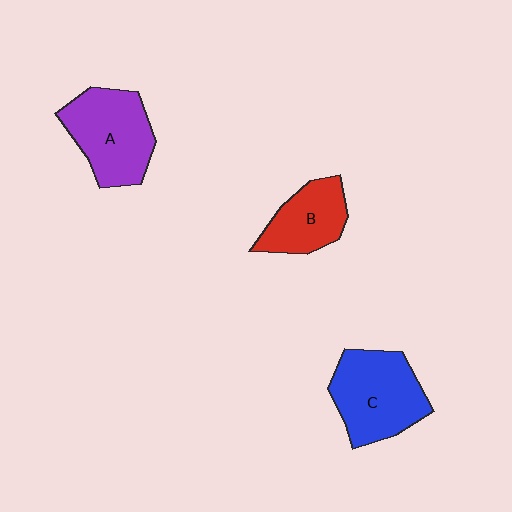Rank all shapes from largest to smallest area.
From largest to smallest: C (blue), A (purple), B (red).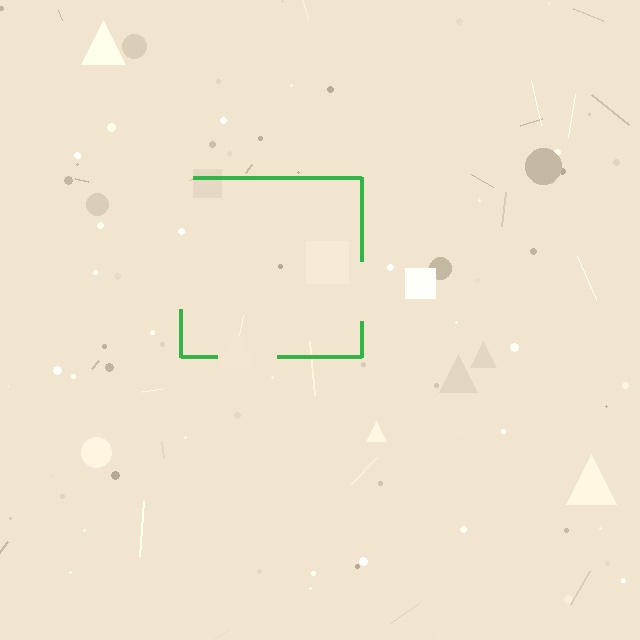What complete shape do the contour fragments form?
The contour fragments form a square.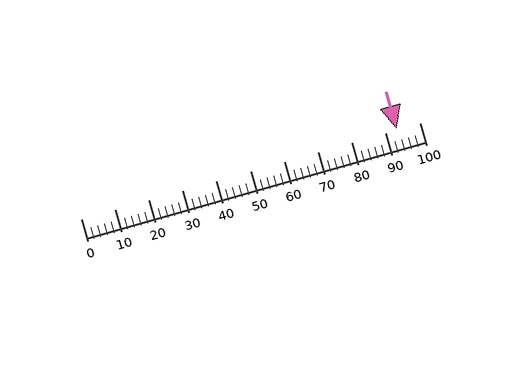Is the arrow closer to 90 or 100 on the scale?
The arrow is closer to 90.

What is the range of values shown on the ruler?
The ruler shows values from 0 to 100.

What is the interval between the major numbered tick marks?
The major tick marks are spaced 10 units apart.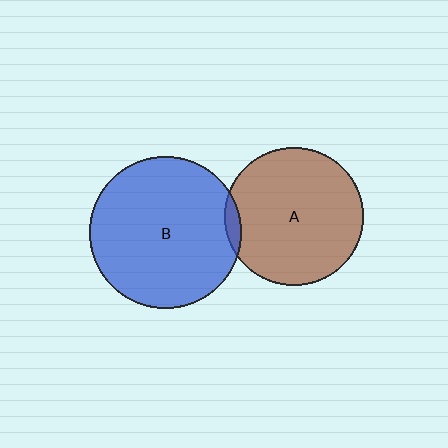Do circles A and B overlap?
Yes.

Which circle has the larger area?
Circle B (blue).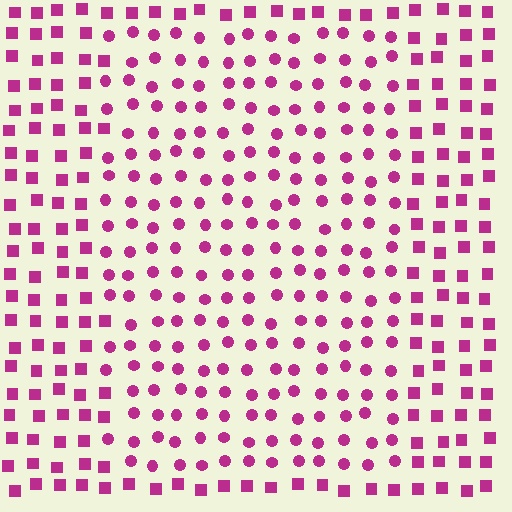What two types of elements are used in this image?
The image uses circles inside the rectangle region and squares outside it.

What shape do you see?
I see a rectangle.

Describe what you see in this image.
The image is filled with small magenta elements arranged in a uniform grid. A rectangle-shaped region contains circles, while the surrounding area contains squares. The boundary is defined purely by the change in element shape.